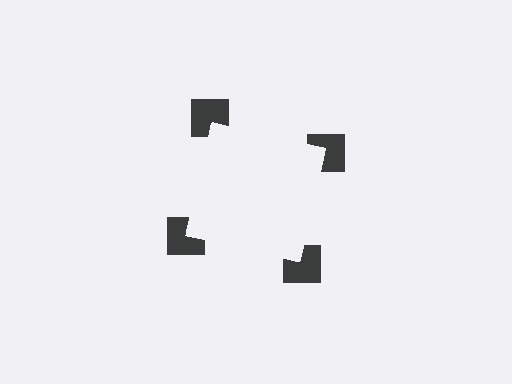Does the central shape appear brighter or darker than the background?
It typically appears slightly brighter than the background, even though no actual brightness change is drawn.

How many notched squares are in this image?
There are 4 — one at each vertex of the illusory square.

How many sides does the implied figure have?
4 sides.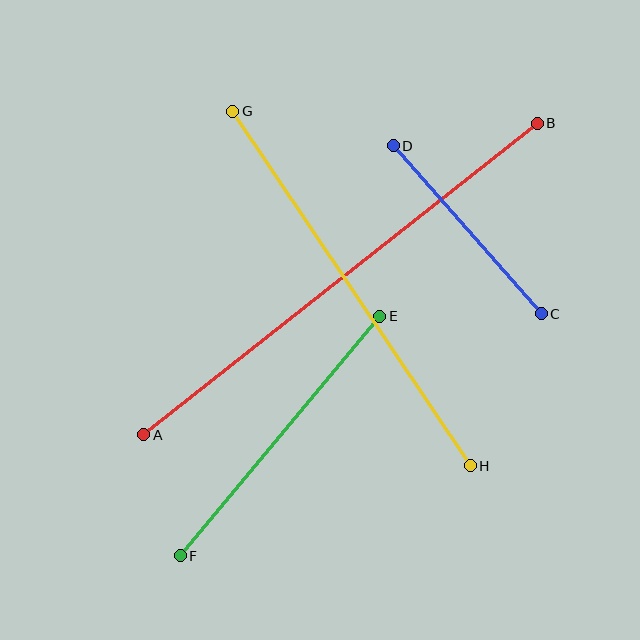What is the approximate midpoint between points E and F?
The midpoint is at approximately (280, 436) pixels.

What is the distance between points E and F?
The distance is approximately 312 pixels.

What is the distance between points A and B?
The distance is approximately 502 pixels.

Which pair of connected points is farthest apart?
Points A and B are farthest apart.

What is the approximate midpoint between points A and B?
The midpoint is at approximately (340, 279) pixels.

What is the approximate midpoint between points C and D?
The midpoint is at approximately (467, 230) pixels.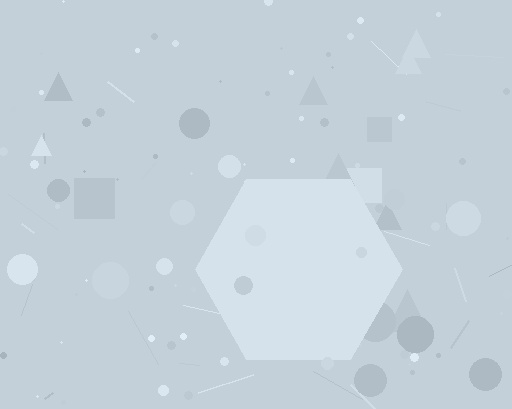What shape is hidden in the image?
A hexagon is hidden in the image.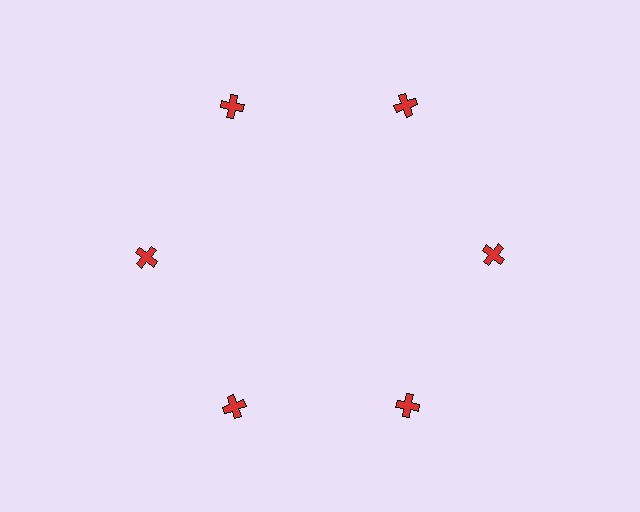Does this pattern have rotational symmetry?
Yes, this pattern has 6-fold rotational symmetry. It looks the same after rotating 60 degrees around the center.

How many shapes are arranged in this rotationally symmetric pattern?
There are 6 shapes, arranged in 6 groups of 1.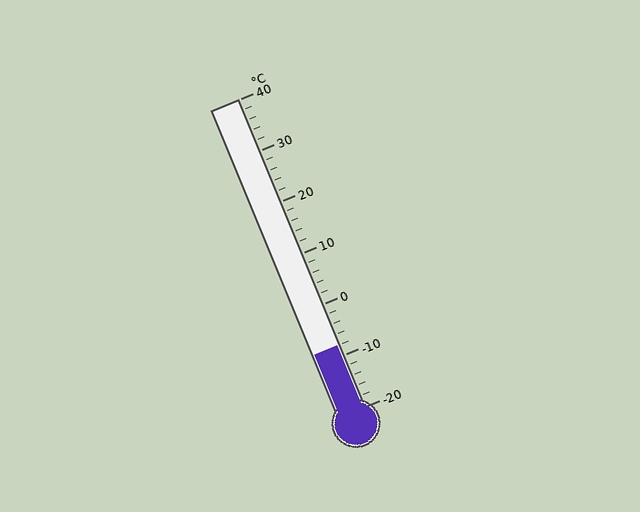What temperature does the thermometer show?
The thermometer shows approximately -8°C.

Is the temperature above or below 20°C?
The temperature is below 20°C.